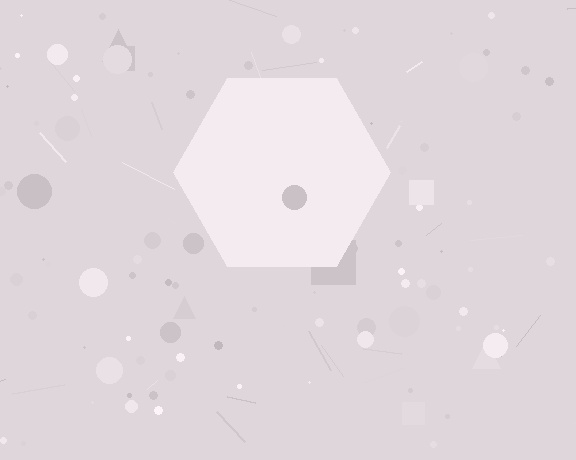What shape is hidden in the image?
A hexagon is hidden in the image.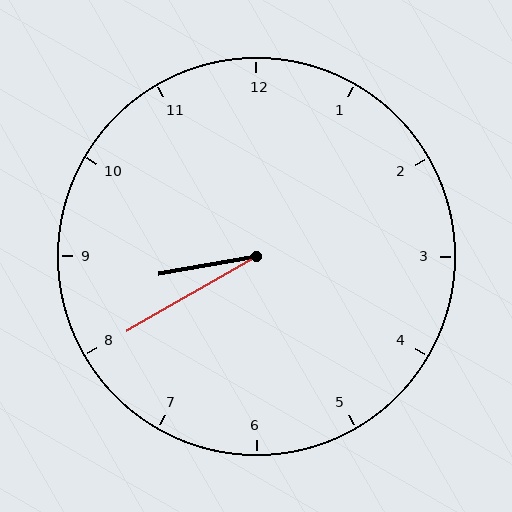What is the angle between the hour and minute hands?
Approximately 20 degrees.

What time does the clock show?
8:40.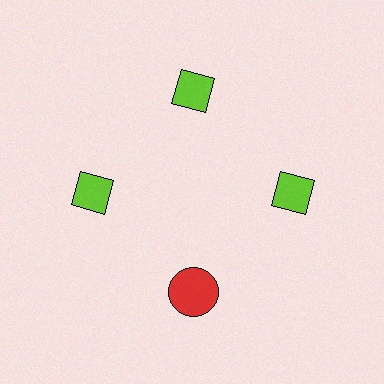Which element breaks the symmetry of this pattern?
The red circle at roughly the 6 o'clock position breaks the symmetry. All other shapes are lime diamonds.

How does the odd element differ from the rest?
It differs in both color (red instead of lime) and shape (circle instead of diamond).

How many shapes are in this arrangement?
There are 4 shapes arranged in a ring pattern.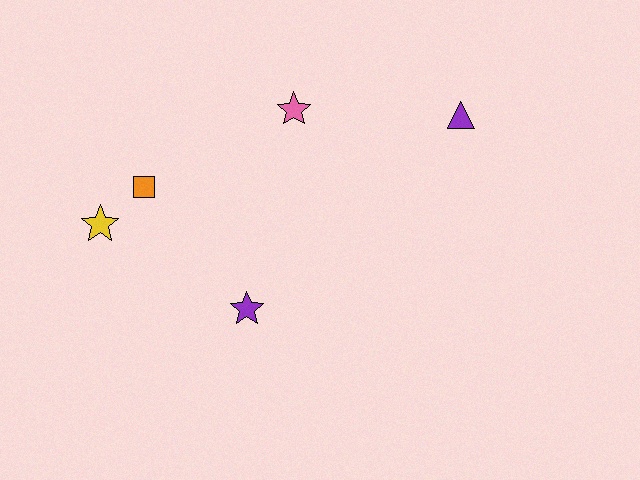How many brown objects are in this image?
There are no brown objects.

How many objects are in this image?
There are 5 objects.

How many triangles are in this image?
There is 1 triangle.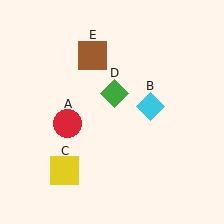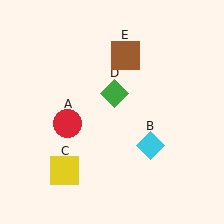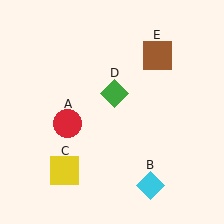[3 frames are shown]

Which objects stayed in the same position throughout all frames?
Red circle (object A) and yellow square (object C) and green diamond (object D) remained stationary.